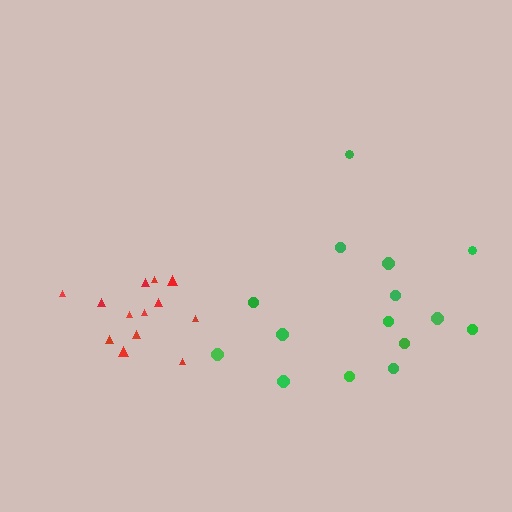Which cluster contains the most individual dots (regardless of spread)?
Green (15).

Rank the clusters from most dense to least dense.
red, green.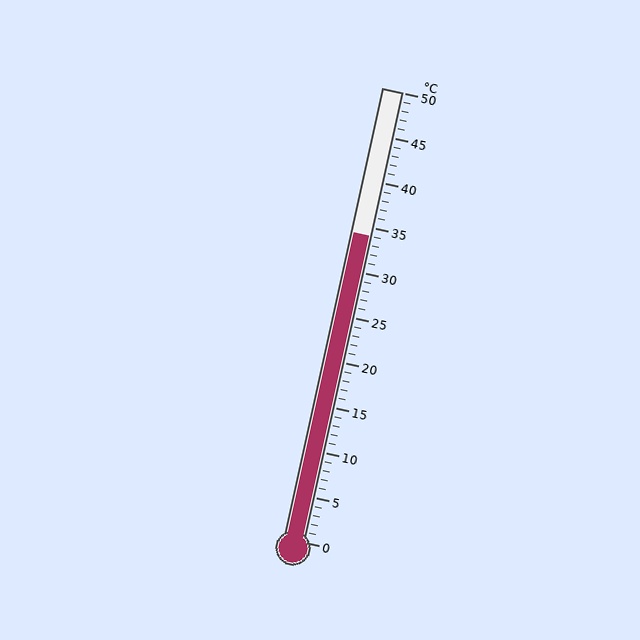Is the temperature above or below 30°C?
The temperature is above 30°C.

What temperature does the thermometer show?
The thermometer shows approximately 34°C.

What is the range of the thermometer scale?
The thermometer scale ranges from 0°C to 50°C.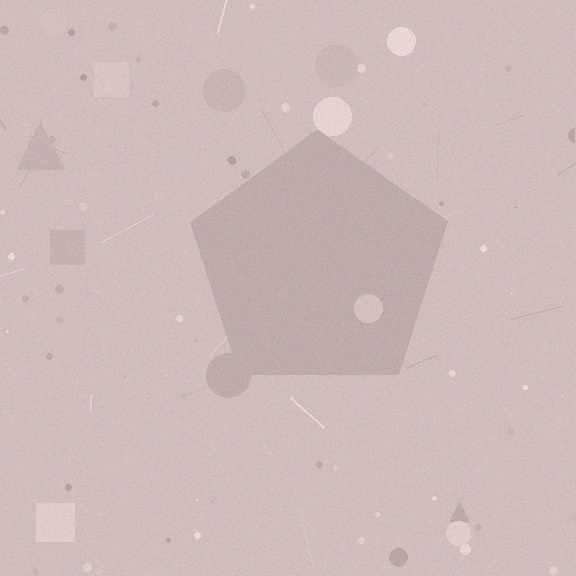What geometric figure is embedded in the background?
A pentagon is embedded in the background.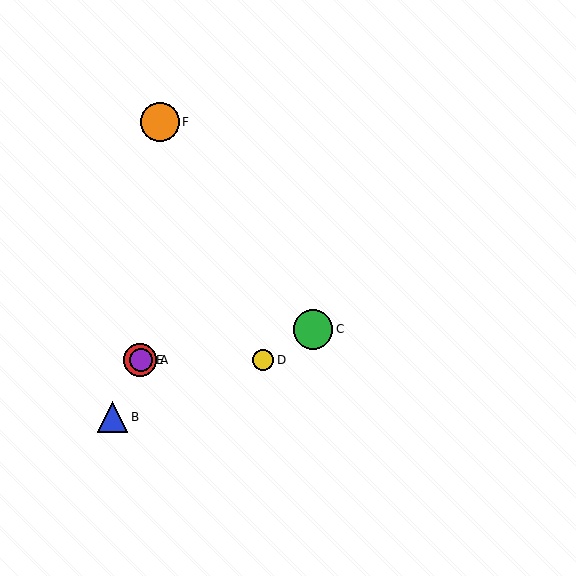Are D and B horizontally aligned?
No, D is at y≈360 and B is at y≈417.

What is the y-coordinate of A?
Object A is at y≈360.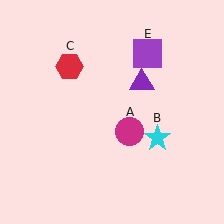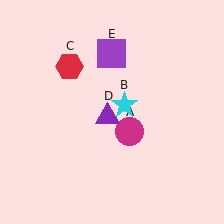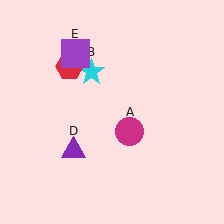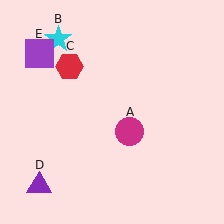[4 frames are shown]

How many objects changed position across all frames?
3 objects changed position: cyan star (object B), purple triangle (object D), purple square (object E).